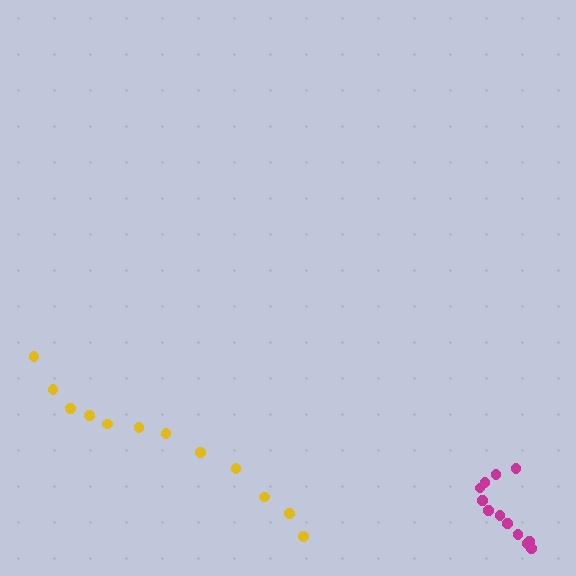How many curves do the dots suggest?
There are 2 distinct paths.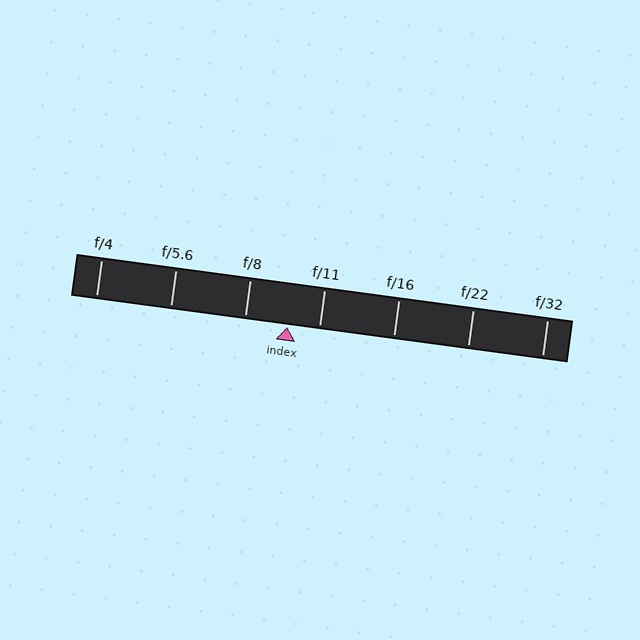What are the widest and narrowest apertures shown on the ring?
The widest aperture shown is f/4 and the narrowest is f/32.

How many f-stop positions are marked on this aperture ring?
There are 7 f-stop positions marked.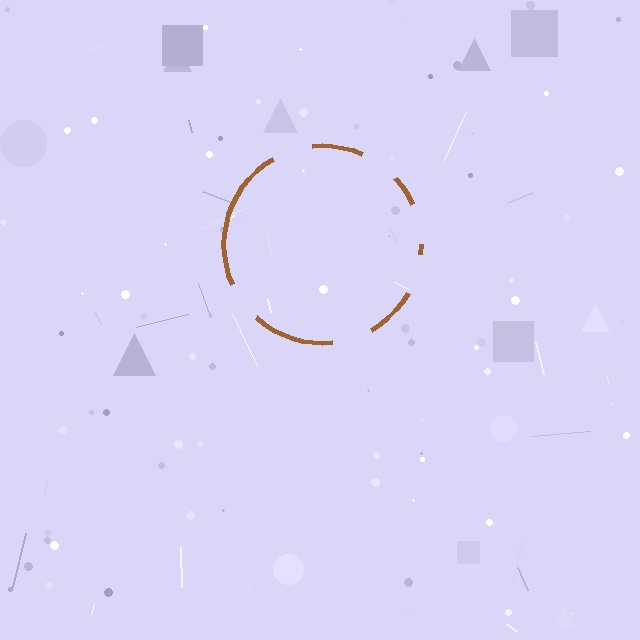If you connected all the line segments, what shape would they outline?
They would outline a circle.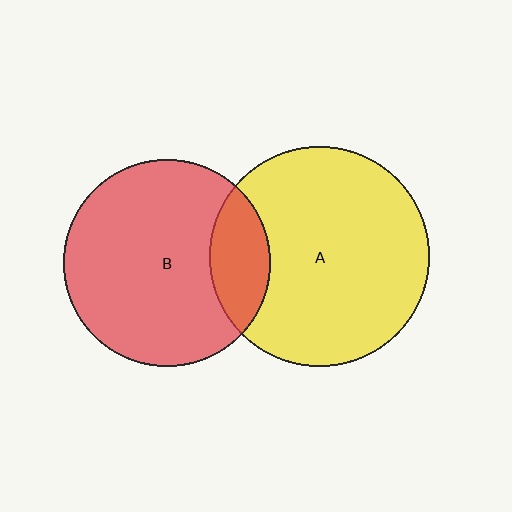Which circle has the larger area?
Circle A (yellow).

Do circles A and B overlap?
Yes.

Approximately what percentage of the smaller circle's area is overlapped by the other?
Approximately 20%.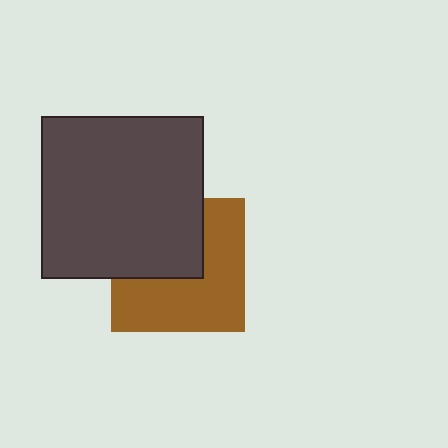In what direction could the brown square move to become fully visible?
The brown square could move toward the lower-right. That would shift it out from behind the dark gray square entirely.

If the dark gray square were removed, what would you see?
You would see the complete brown square.